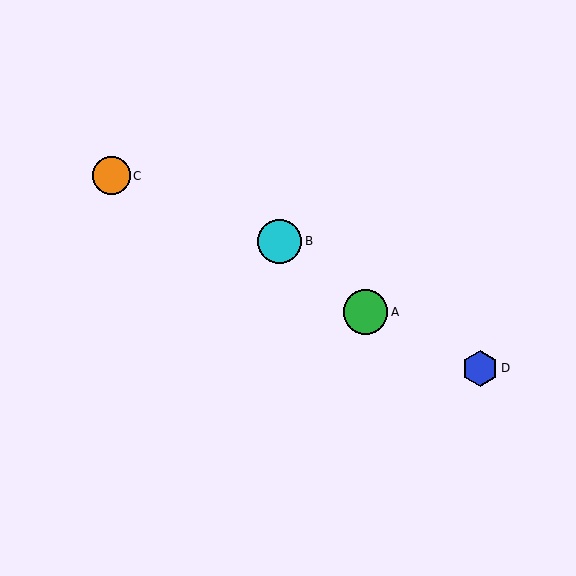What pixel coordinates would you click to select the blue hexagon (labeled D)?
Click at (480, 368) to select the blue hexagon D.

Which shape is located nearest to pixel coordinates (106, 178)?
The orange circle (labeled C) at (111, 176) is nearest to that location.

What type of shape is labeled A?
Shape A is a green circle.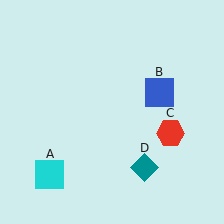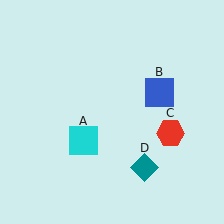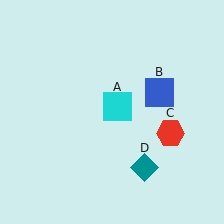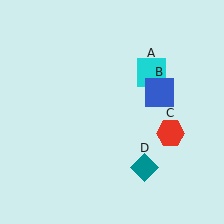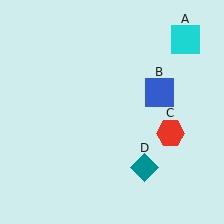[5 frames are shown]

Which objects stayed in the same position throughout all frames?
Blue square (object B) and red hexagon (object C) and teal diamond (object D) remained stationary.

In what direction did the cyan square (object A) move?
The cyan square (object A) moved up and to the right.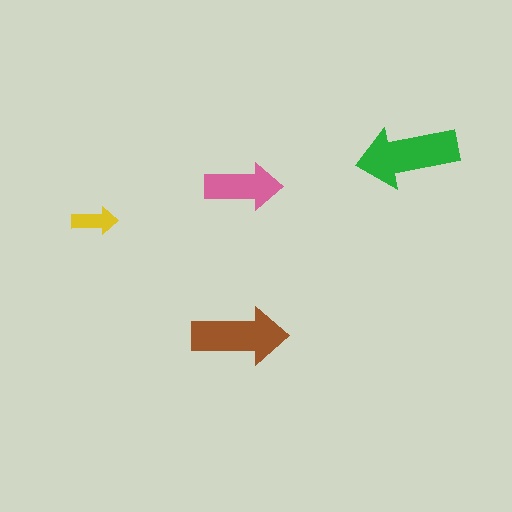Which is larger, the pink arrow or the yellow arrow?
The pink one.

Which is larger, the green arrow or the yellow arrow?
The green one.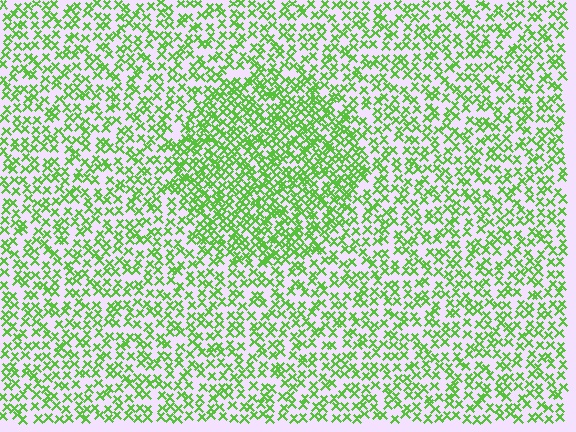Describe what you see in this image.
The image contains small lime elements arranged at two different densities. A circle-shaped region is visible where the elements are more densely packed than the surrounding area.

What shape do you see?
I see a circle.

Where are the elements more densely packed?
The elements are more densely packed inside the circle boundary.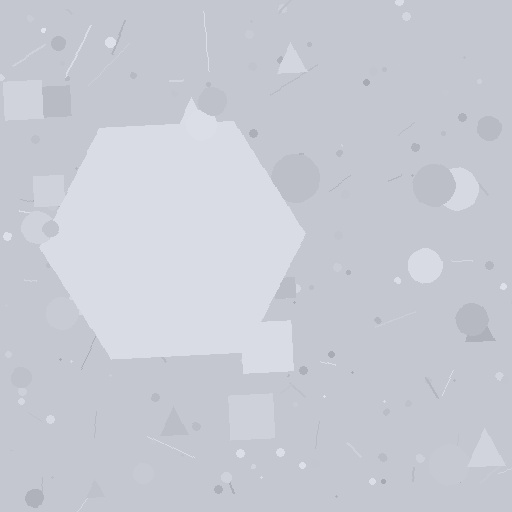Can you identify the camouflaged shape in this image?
The camouflaged shape is a hexagon.